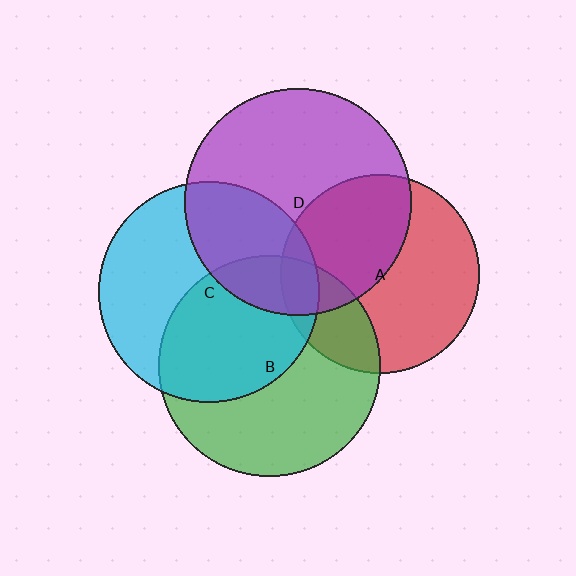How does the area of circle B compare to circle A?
Approximately 1.2 times.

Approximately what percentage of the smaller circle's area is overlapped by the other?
Approximately 45%.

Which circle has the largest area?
Circle D (purple).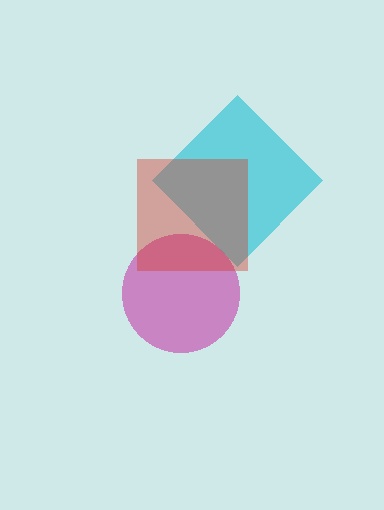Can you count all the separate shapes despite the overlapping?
Yes, there are 3 separate shapes.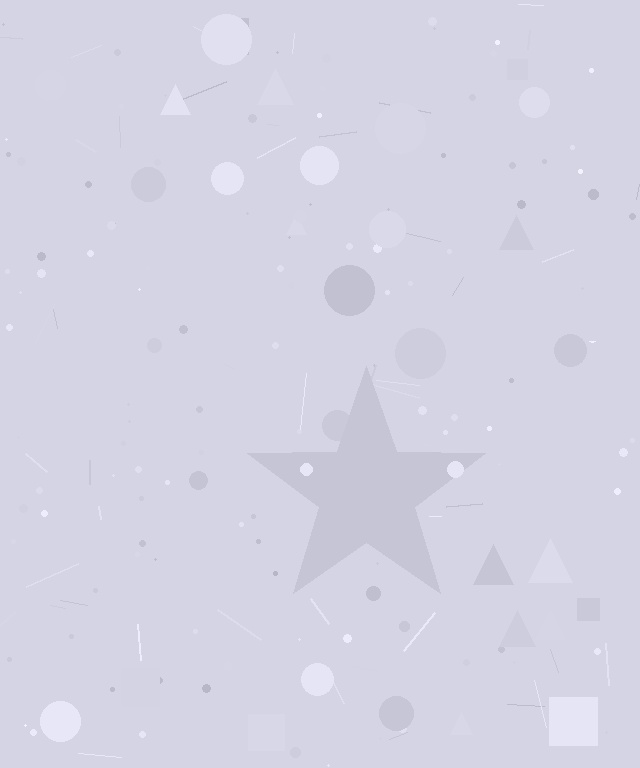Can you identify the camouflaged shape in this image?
The camouflaged shape is a star.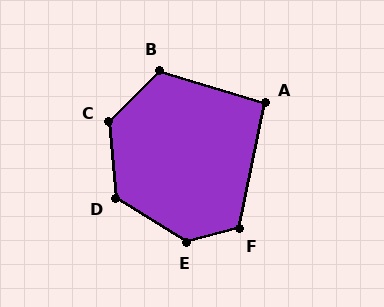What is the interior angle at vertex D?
Approximately 127 degrees (obtuse).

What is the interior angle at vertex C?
Approximately 131 degrees (obtuse).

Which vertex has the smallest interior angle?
A, at approximately 95 degrees.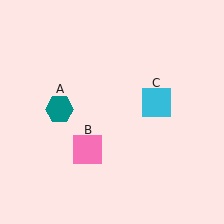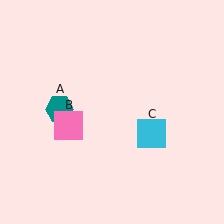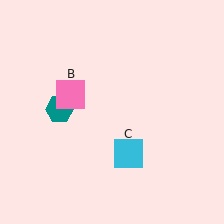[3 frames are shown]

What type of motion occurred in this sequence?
The pink square (object B), cyan square (object C) rotated clockwise around the center of the scene.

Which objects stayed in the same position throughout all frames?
Teal hexagon (object A) remained stationary.